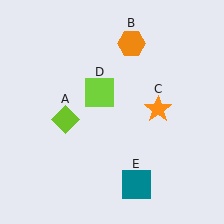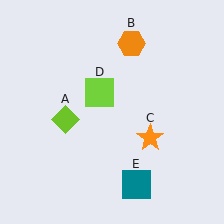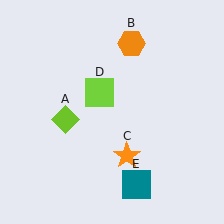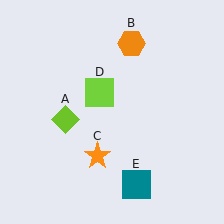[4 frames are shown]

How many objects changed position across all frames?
1 object changed position: orange star (object C).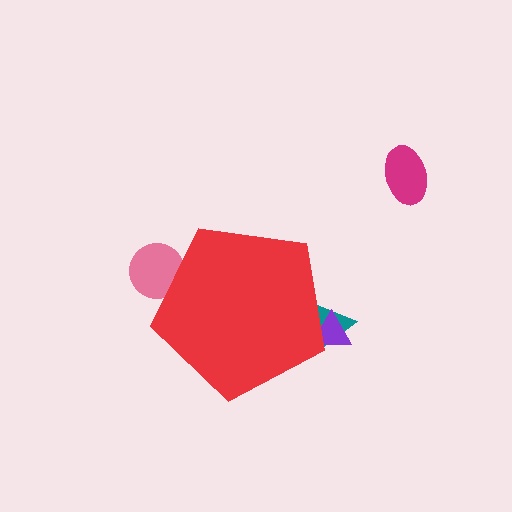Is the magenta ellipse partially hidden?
No, the magenta ellipse is fully visible.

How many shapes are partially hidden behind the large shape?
3 shapes are partially hidden.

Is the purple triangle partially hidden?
Yes, the purple triangle is partially hidden behind the red pentagon.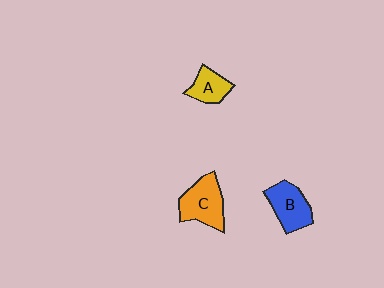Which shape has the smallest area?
Shape A (yellow).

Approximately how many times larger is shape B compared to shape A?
Approximately 1.4 times.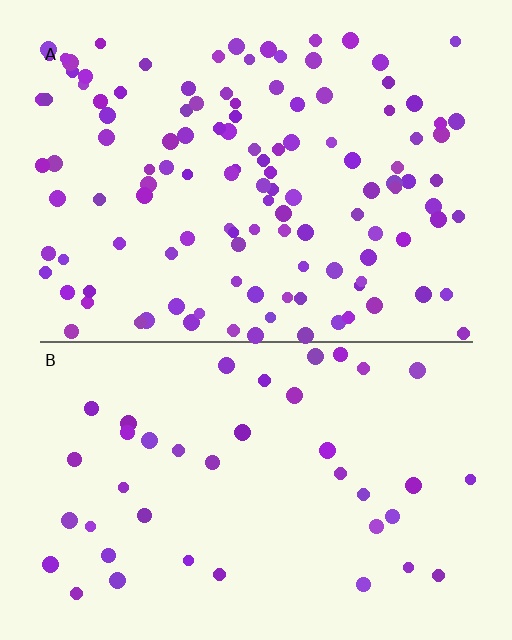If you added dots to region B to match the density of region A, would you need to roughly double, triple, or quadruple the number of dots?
Approximately triple.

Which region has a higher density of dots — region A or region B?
A (the top).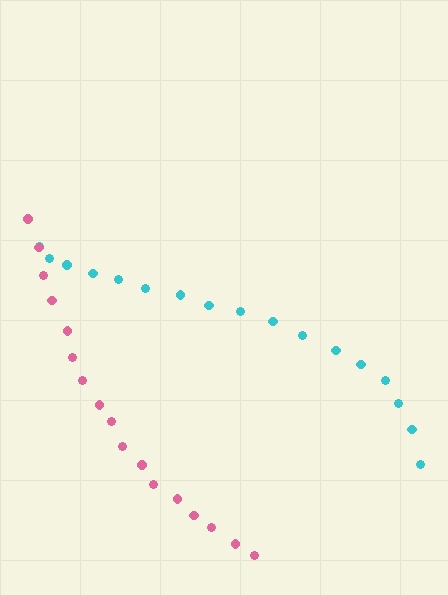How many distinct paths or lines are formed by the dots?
There are 2 distinct paths.